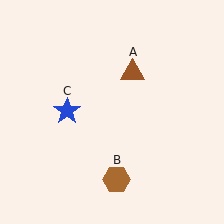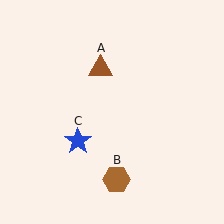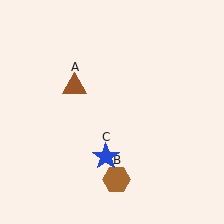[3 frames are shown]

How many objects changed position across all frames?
2 objects changed position: brown triangle (object A), blue star (object C).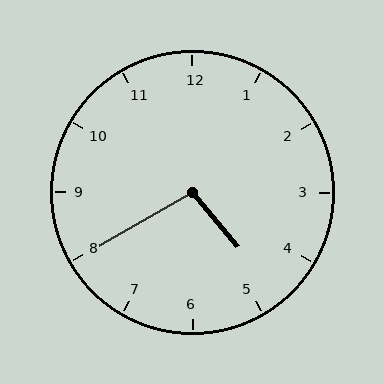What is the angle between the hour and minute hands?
Approximately 100 degrees.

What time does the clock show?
4:40.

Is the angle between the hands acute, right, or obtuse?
It is obtuse.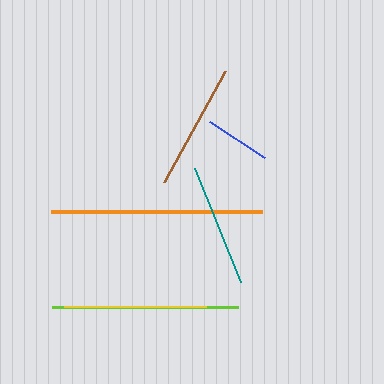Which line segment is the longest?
The orange line is the longest at approximately 211 pixels.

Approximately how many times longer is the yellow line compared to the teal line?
The yellow line is approximately 1.1 times the length of the teal line.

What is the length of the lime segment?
The lime segment is approximately 186 pixels long.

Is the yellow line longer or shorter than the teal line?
The yellow line is longer than the teal line.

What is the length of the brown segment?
The brown segment is approximately 127 pixels long.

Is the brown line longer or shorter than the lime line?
The lime line is longer than the brown line.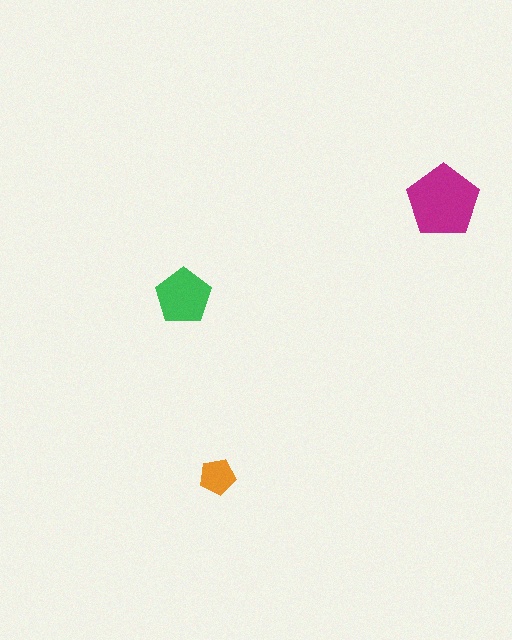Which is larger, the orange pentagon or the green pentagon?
The green one.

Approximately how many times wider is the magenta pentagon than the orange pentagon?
About 2 times wider.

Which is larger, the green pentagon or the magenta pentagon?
The magenta one.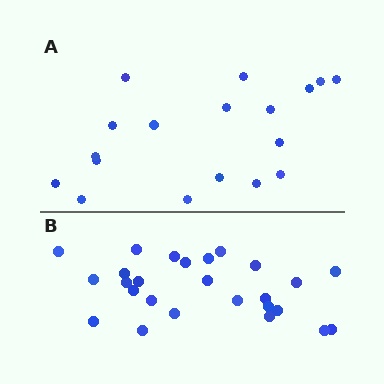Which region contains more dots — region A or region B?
Region B (the bottom region) has more dots.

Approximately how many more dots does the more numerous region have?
Region B has roughly 8 or so more dots than region A.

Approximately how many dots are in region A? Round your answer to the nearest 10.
About 20 dots. (The exact count is 18, which rounds to 20.)